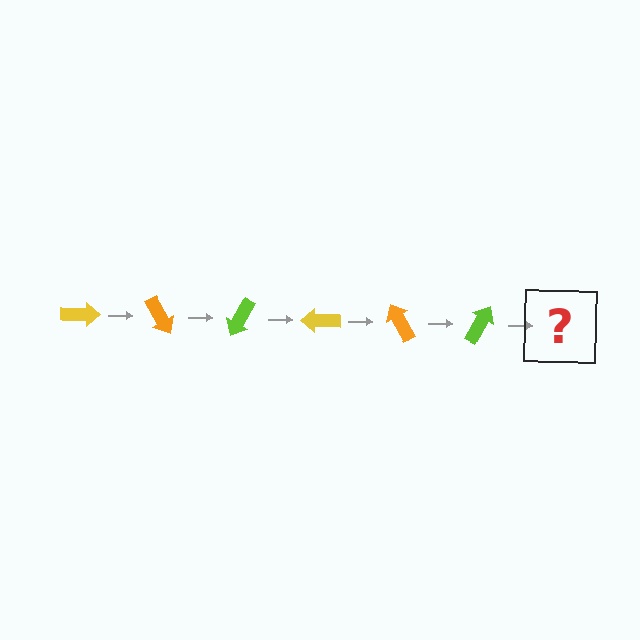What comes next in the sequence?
The next element should be a yellow arrow, rotated 360 degrees from the start.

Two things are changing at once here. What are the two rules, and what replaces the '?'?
The two rules are that it rotates 60 degrees each step and the color cycles through yellow, orange, and lime. The '?' should be a yellow arrow, rotated 360 degrees from the start.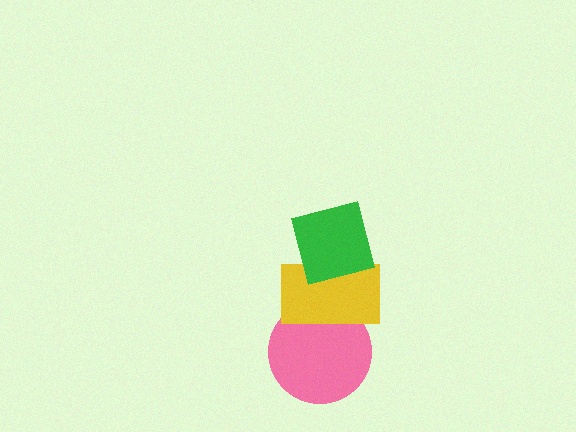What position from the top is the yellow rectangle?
The yellow rectangle is 2nd from the top.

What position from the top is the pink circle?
The pink circle is 3rd from the top.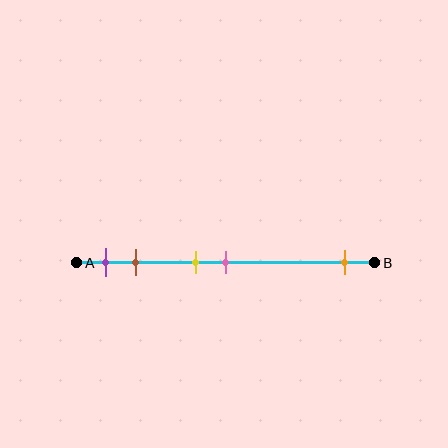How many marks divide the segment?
There are 5 marks dividing the segment.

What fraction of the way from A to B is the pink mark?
The pink mark is approximately 50% (0.5) of the way from A to B.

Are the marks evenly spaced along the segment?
No, the marks are not evenly spaced.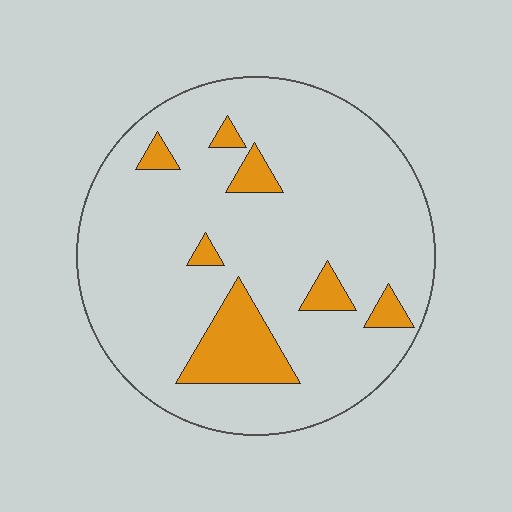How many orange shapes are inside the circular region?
7.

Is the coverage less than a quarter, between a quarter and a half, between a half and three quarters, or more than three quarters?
Less than a quarter.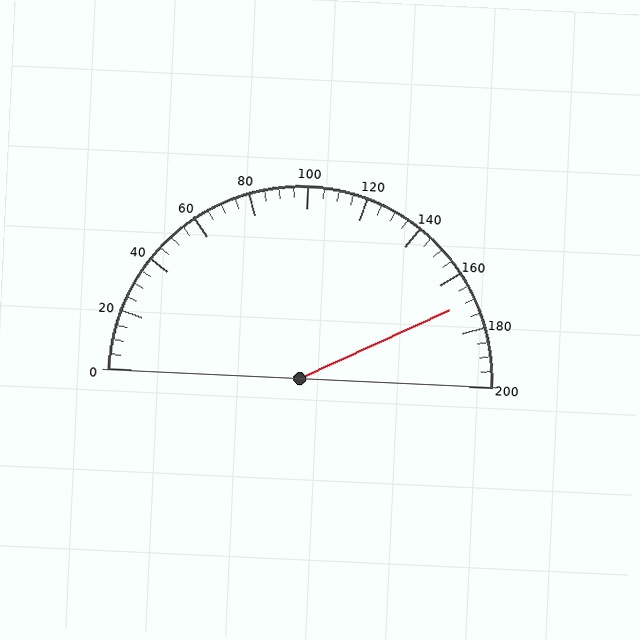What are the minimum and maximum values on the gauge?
The gauge ranges from 0 to 200.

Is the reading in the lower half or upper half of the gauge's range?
The reading is in the upper half of the range (0 to 200).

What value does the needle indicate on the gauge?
The needle indicates approximately 170.